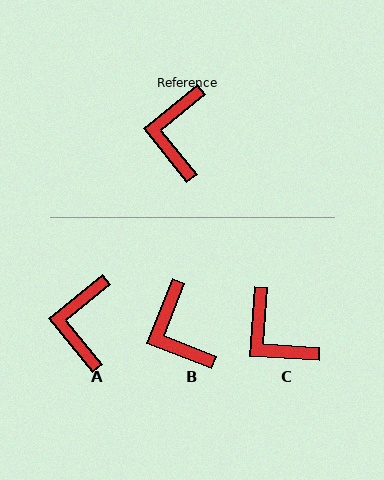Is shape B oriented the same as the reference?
No, it is off by about 30 degrees.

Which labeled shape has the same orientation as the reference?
A.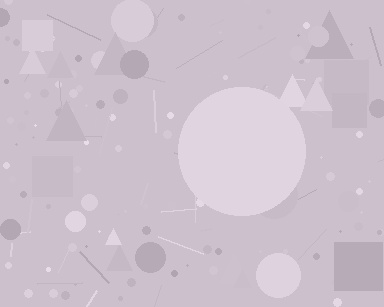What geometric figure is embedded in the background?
A circle is embedded in the background.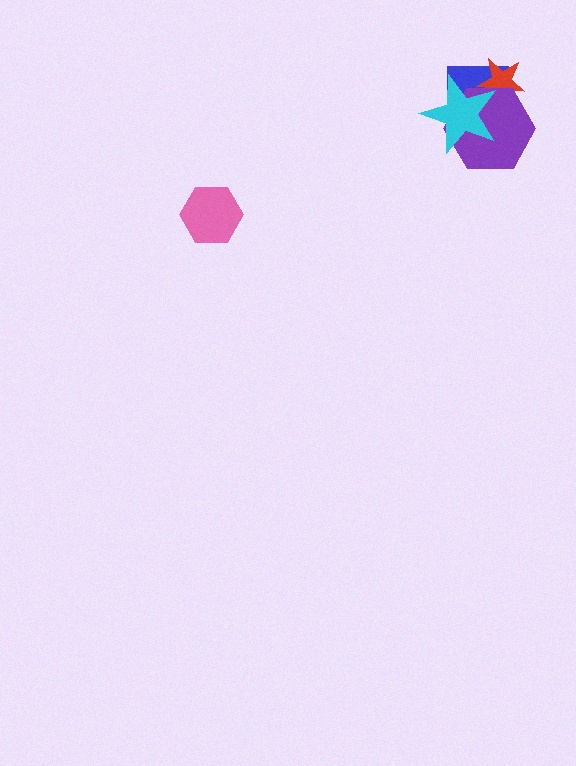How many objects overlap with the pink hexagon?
0 objects overlap with the pink hexagon.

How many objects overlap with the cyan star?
3 objects overlap with the cyan star.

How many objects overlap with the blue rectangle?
3 objects overlap with the blue rectangle.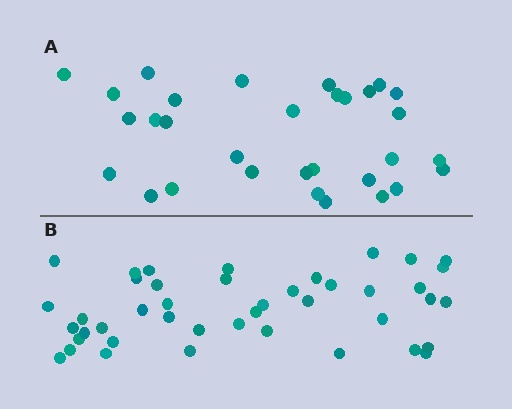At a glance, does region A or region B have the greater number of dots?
Region B (the bottom region) has more dots.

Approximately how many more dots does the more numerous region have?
Region B has roughly 12 or so more dots than region A.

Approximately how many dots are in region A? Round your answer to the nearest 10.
About 30 dots. (The exact count is 31, which rounds to 30.)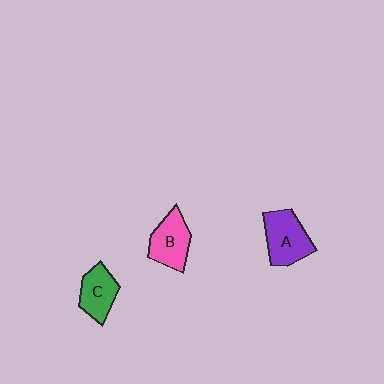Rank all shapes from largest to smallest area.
From largest to smallest: A (purple), B (pink), C (green).